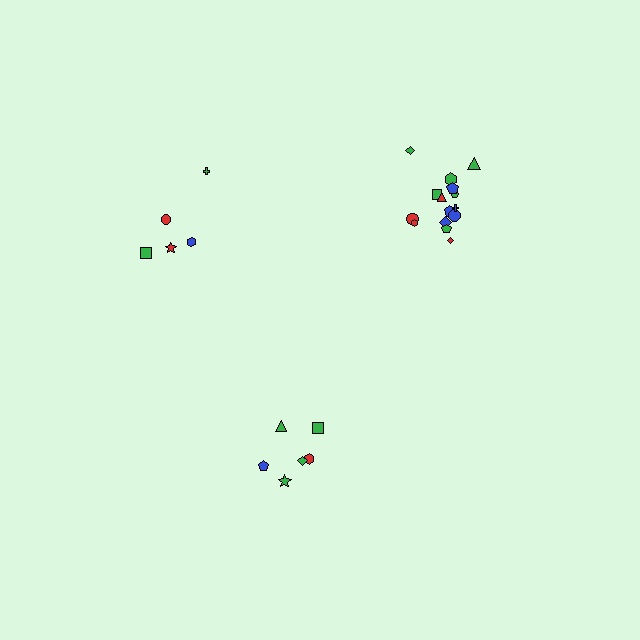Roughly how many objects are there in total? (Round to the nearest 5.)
Roughly 25 objects in total.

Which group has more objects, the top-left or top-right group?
The top-right group.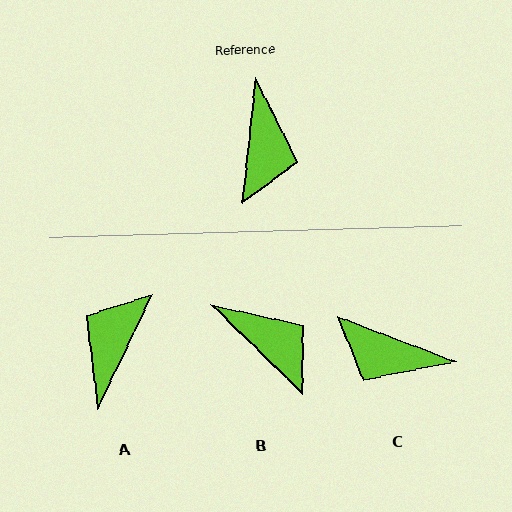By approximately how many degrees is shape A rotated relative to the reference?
Approximately 161 degrees counter-clockwise.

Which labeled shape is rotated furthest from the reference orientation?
A, about 161 degrees away.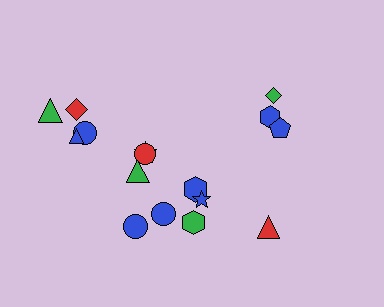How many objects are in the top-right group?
There are 3 objects.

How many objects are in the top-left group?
There are 5 objects.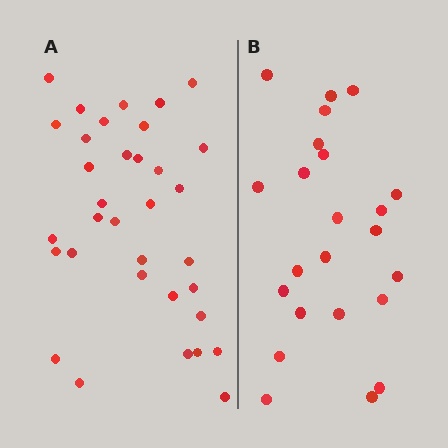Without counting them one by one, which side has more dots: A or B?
Region A (the left region) has more dots.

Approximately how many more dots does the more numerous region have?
Region A has roughly 12 or so more dots than region B.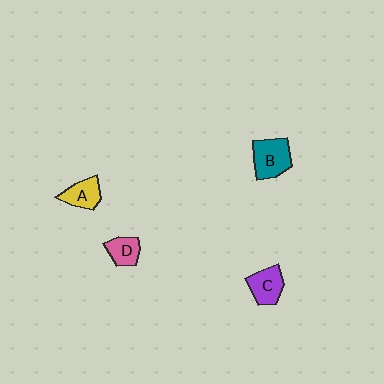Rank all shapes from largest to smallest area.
From largest to smallest: B (teal), C (purple), A (yellow), D (pink).